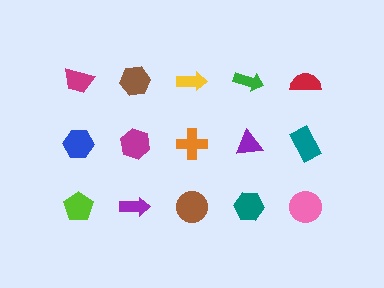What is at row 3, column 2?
A purple arrow.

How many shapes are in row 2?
5 shapes.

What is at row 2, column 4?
A purple triangle.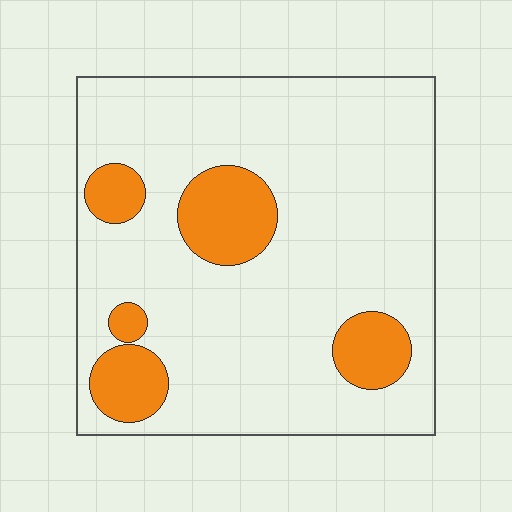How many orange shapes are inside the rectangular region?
5.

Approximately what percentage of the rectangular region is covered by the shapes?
Approximately 15%.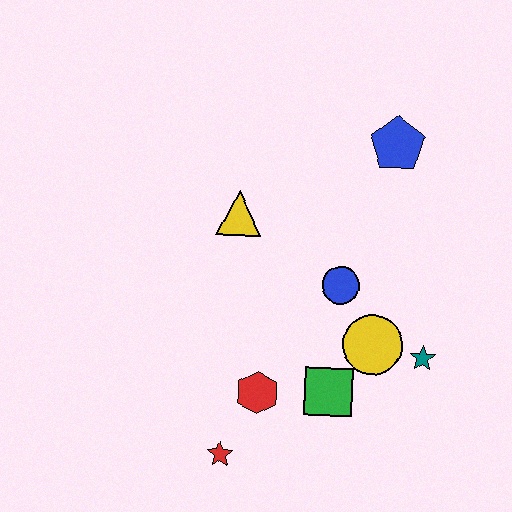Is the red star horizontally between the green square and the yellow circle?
No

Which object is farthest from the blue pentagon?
The red star is farthest from the blue pentagon.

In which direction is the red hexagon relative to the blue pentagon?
The red hexagon is below the blue pentagon.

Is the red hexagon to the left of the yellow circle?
Yes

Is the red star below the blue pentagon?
Yes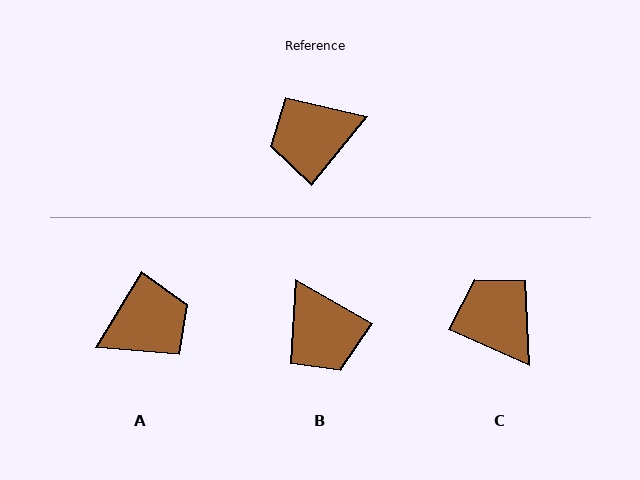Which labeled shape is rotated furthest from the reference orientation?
A, about 172 degrees away.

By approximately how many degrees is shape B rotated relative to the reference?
Approximately 99 degrees counter-clockwise.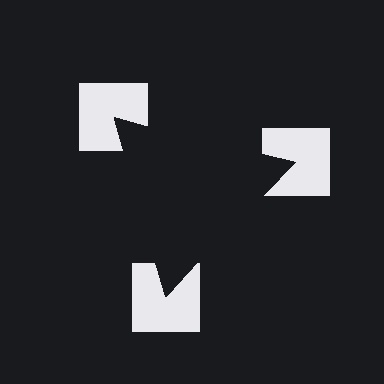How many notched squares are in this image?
There are 3 — one at each vertex of the illusory triangle.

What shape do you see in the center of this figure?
An illusory triangle — its edges are inferred from the aligned wedge cuts in the notched squares, not physically drawn.